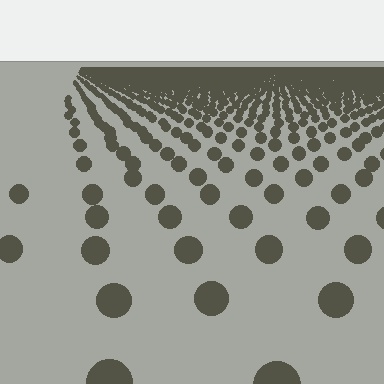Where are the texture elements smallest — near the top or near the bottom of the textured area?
Near the top.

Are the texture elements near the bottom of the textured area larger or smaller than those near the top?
Larger. Near the bottom, elements are closer to the viewer and appear at a bigger on-screen size.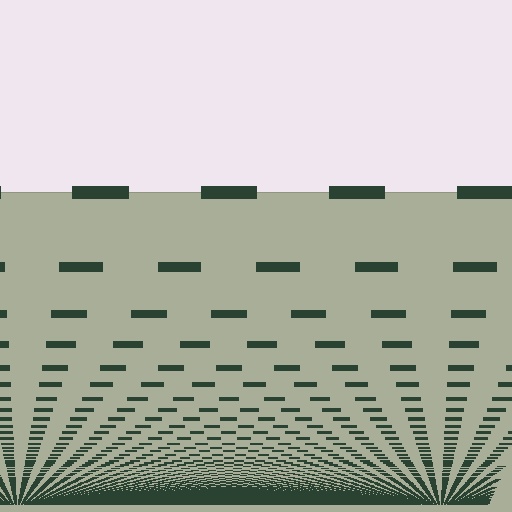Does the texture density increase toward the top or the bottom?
Density increases toward the bottom.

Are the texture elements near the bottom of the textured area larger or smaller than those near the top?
Smaller. The gradient is inverted — elements near the bottom are smaller and denser.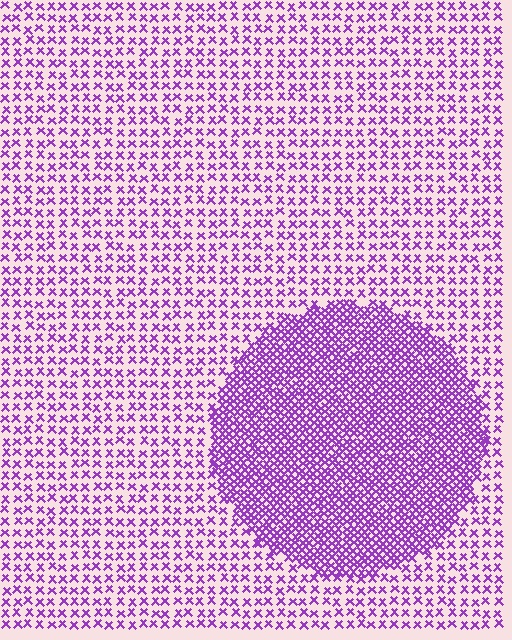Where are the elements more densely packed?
The elements are more densely packed inside the circle boundary.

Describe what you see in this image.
The image contains small purple elements arranged at two different densities. A circle-shaped region is visible where the elements are more densely packed than the surrounding area.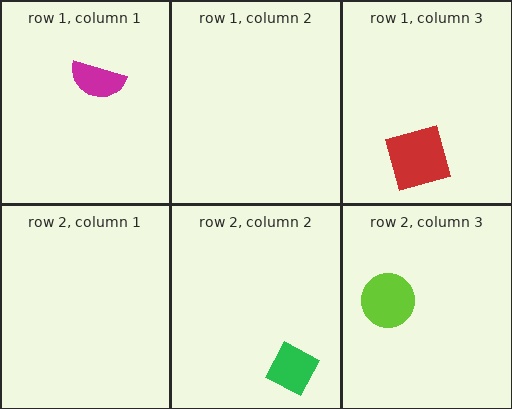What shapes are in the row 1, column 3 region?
The red square.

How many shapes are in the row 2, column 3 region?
1.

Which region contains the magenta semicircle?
The row 1, column 1 region.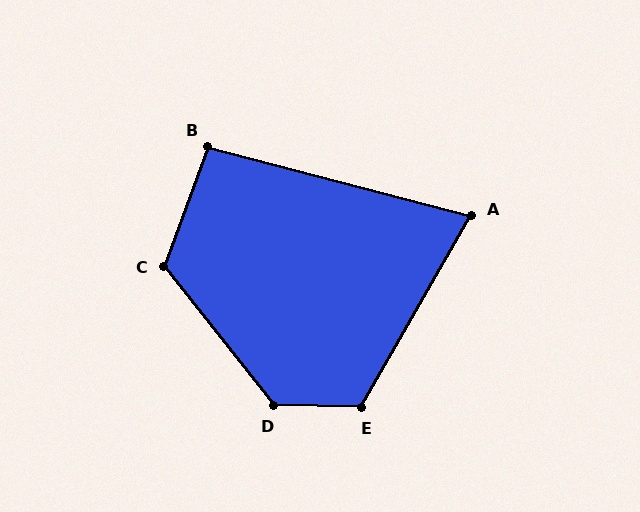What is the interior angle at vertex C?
Approximately 121 degrees (obtuse).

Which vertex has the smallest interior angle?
A, at approximately 75 degrees.